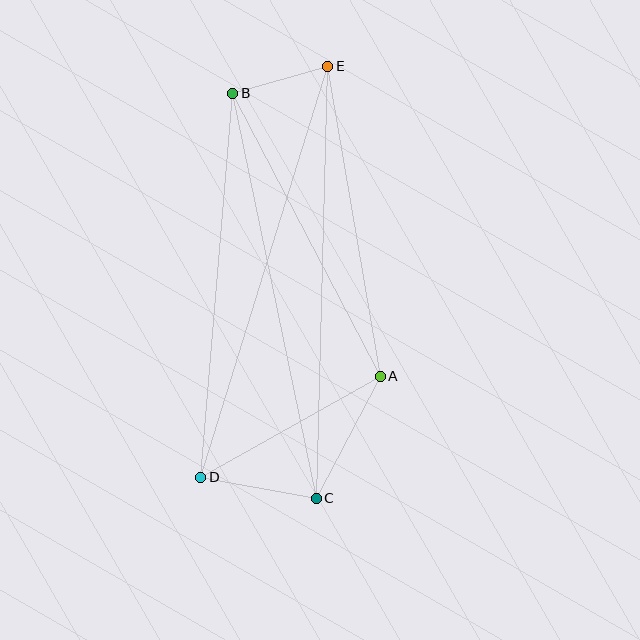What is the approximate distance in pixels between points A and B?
The distance between A and B is approximately 319 pixels.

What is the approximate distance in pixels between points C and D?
The distance between C and D is approximately 117 pixels.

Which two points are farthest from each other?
Points C and E are farthest from each other.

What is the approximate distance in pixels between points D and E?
The distance between D and E is approximately 430 pixels.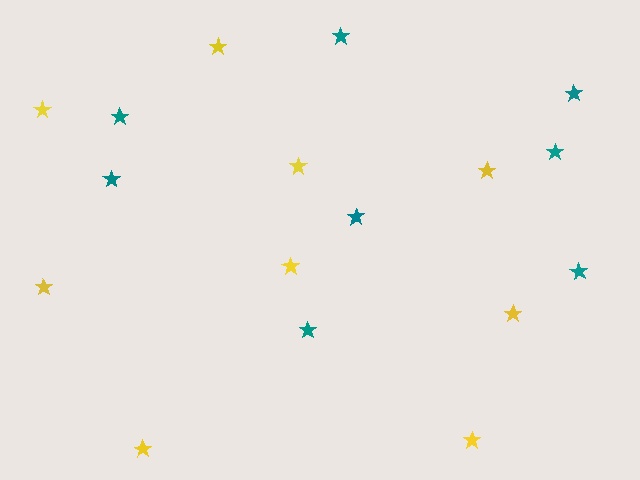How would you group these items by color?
There are 2 groups: one group of teal stars (8) and one group of yellow stars (9).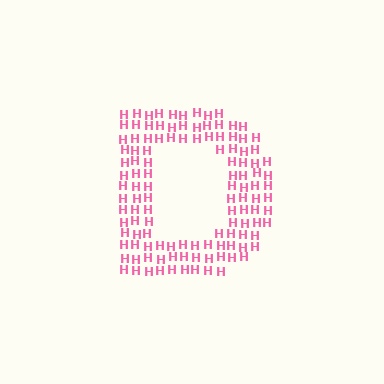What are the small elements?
The small elements are letter H's.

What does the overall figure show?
The overall figure shows the letter D.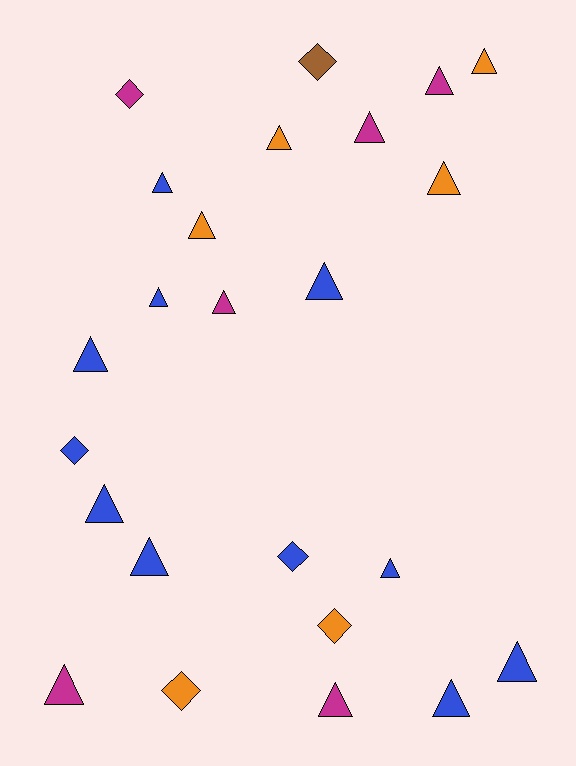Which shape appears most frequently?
Triangle, with 18 objects.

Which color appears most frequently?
Blue, with 11 objects.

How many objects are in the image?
There are 24 objects.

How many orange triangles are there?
There are 4 orange triangles.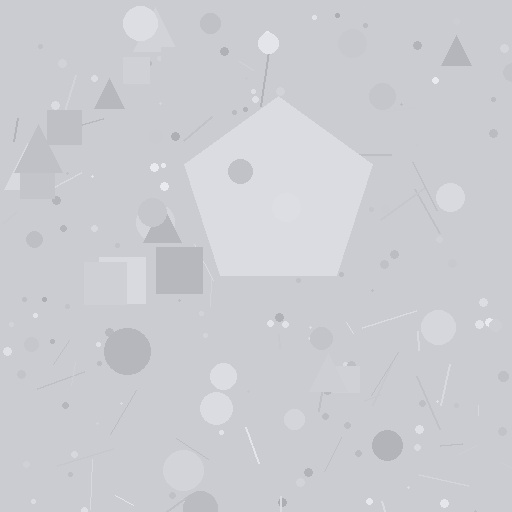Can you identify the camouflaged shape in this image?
The camouflaged shape is a pentagon.